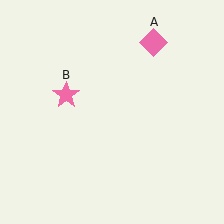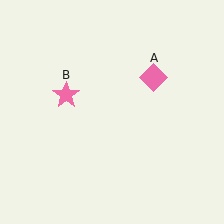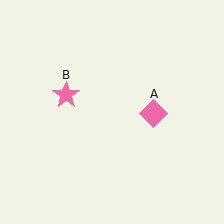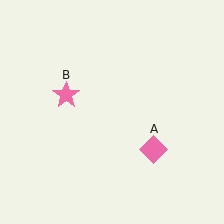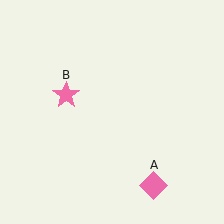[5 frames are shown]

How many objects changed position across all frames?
1 object changed position: pink diamond (object A).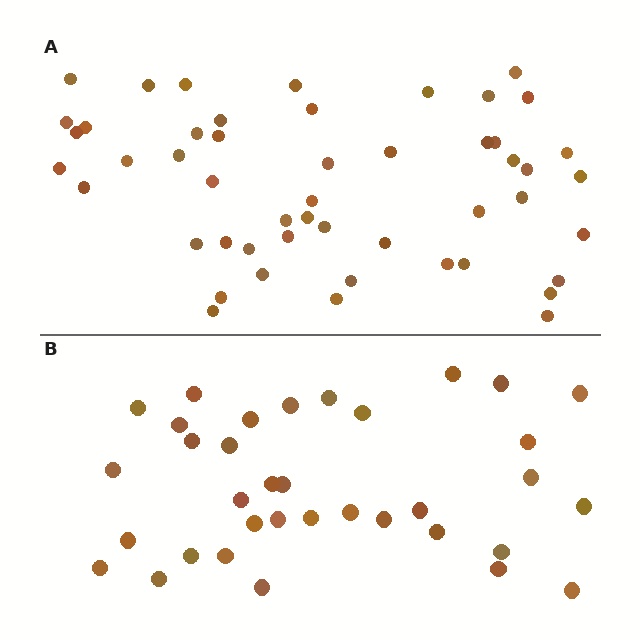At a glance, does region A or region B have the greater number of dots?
Region A (the top region) has more dots.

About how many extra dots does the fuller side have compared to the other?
Region A has approximately 15 more dots than region B.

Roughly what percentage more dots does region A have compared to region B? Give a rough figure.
About 45% more.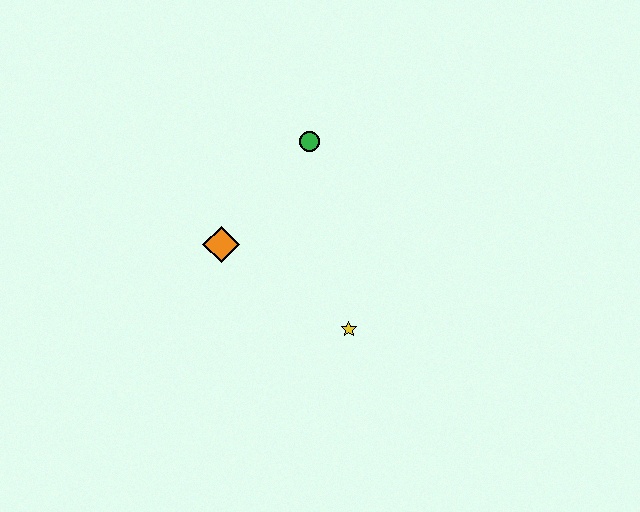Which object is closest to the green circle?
The orange diamond is closest to the green circle.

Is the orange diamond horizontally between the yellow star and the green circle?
No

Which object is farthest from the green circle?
The yellow star is farthest from the green circle.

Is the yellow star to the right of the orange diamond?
Yes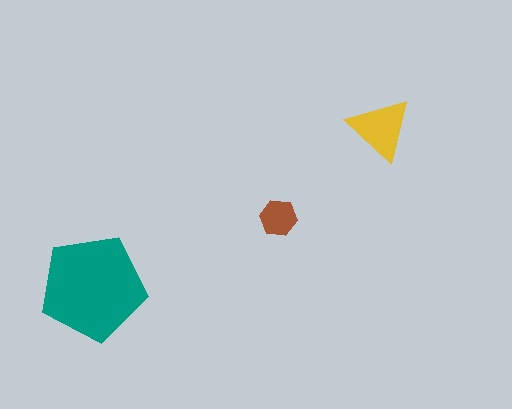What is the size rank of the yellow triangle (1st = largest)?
2nd.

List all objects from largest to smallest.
The teal pentagon, the yellow triangle, the brown hexagon.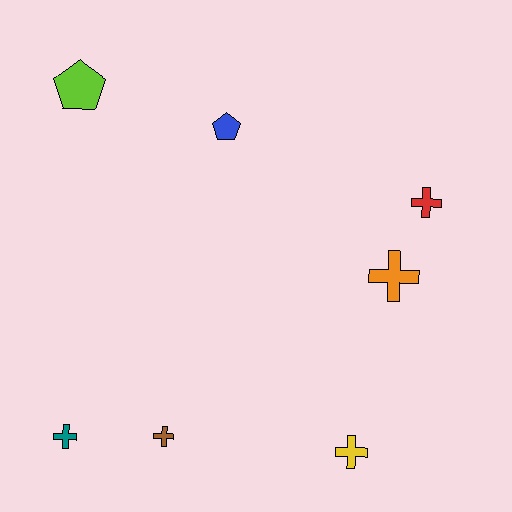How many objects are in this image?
There are 7 objects.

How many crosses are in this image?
There are 5 crosses.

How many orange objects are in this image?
There is 1 orange object.